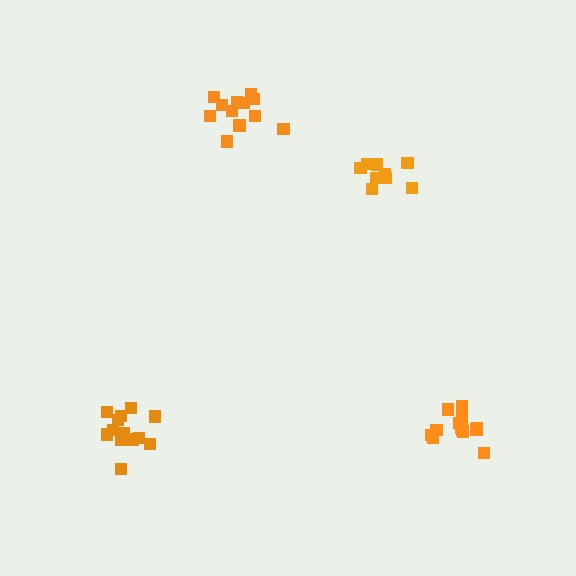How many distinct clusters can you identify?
There are 4 distinct clusters.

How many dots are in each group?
Group 1: 14 dots, Group 2: 9 dots, Group 3: 12 dots, Group 4: 13 dots (48 total).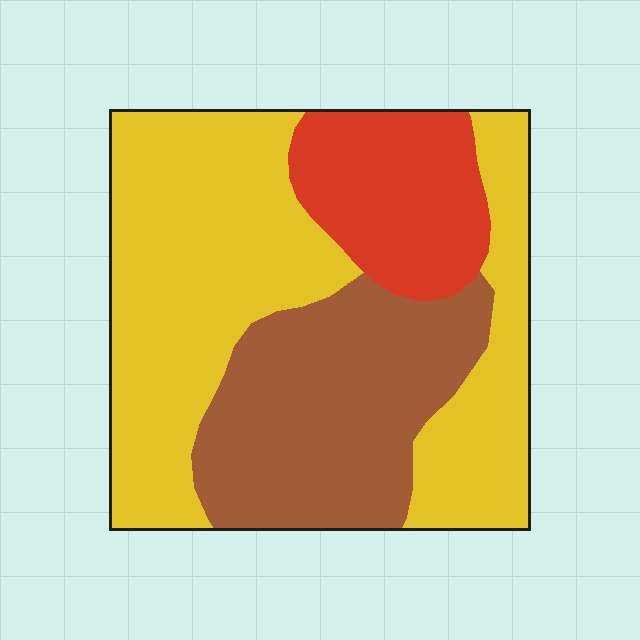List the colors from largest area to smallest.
From largest to smallest: yellow, brown, red.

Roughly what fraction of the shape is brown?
Brown takes up between a quarter and a half of the shape.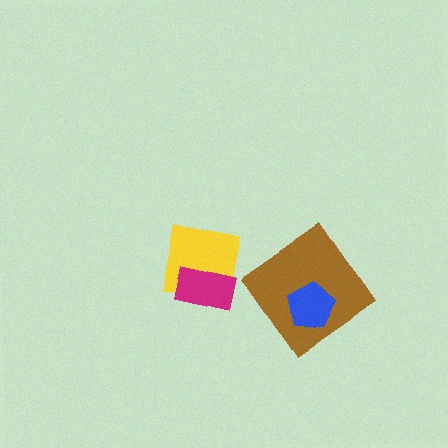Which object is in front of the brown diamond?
The blue pentagon is in front of the brown diamond.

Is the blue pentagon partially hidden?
No, no other shape covers it.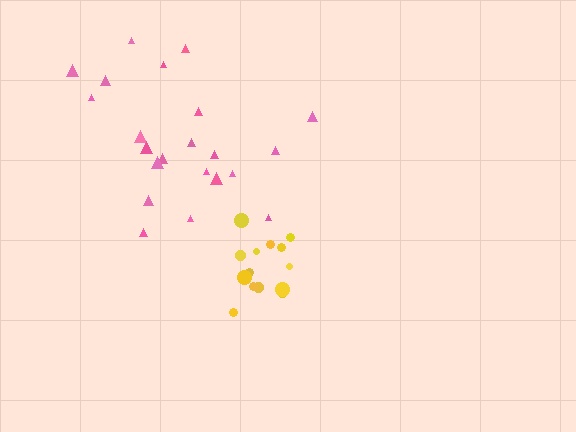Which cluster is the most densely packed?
Yellow.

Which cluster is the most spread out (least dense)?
Pink.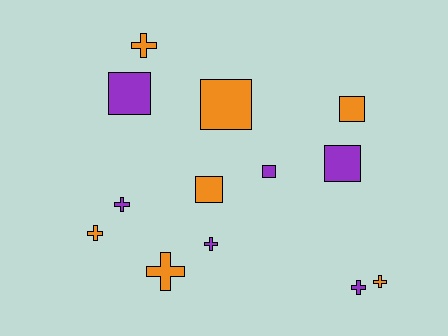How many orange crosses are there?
There are 4 orange crosses.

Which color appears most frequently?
Orange, with 7 objects.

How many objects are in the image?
There are 13 objects.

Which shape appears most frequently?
Cross, with 7 objects.